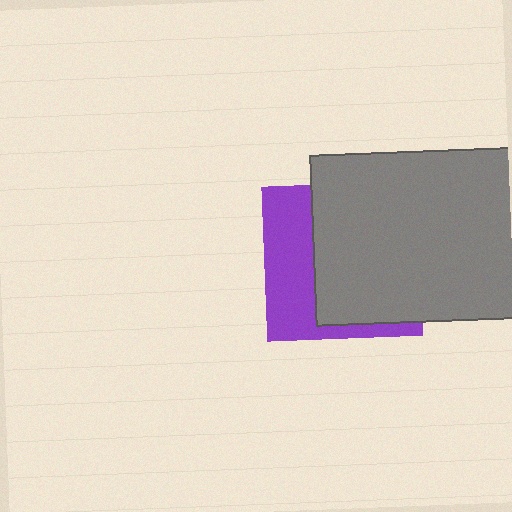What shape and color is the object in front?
The object in front is a gray rectangle.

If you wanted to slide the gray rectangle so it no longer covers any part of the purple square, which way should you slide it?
Slide it right — that is the most direct way to separate the two shapes.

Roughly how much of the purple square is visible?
A small part of it is visible (roughly 37%).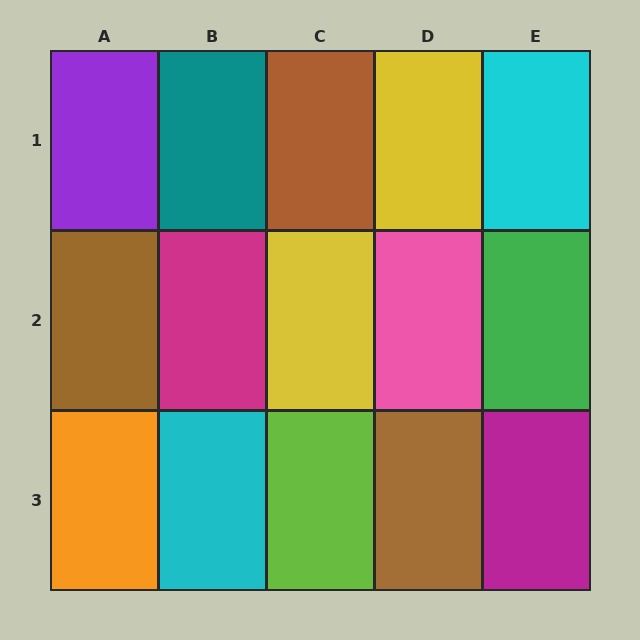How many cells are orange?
1 cell is orange.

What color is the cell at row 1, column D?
Yellow.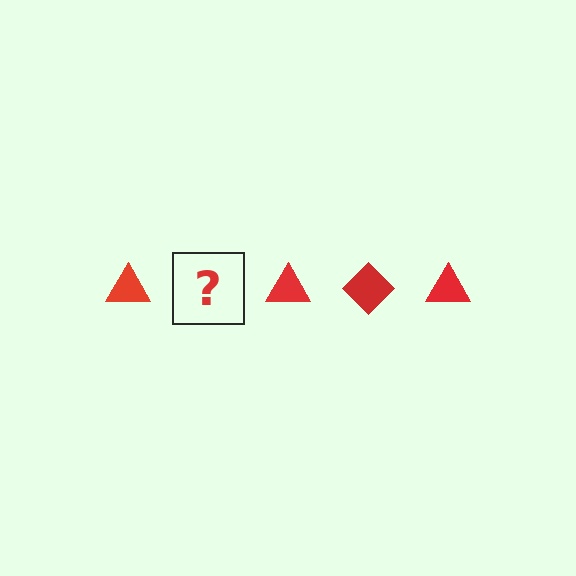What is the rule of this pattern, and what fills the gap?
The rule is that the pattern cycles through triangle, diamond shapes in red. The gap should be filled with a red diamond.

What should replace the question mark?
The question mark should be replaced with a red diamond.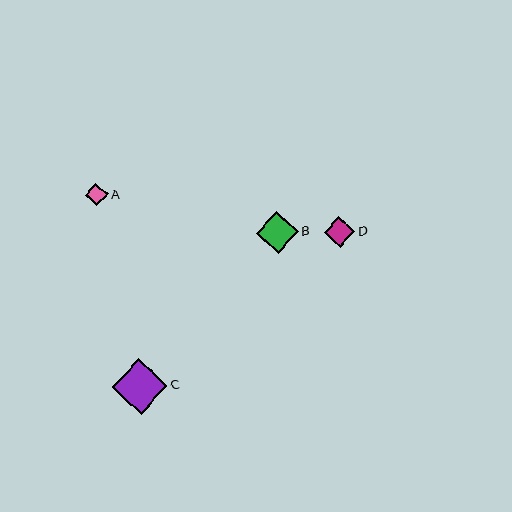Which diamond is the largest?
Diamond C is the largest with a size of approximately 56 pixels.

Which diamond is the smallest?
Diamond A is the smallest with a size of approximately 23 pixels.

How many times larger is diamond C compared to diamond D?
Diamond C is approximately 1.8 times the size of diamond D.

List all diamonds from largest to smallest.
From largest to smallest: C, B, D, A.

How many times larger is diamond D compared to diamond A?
Diamond D is approximately 1.3 times the size of diamond A.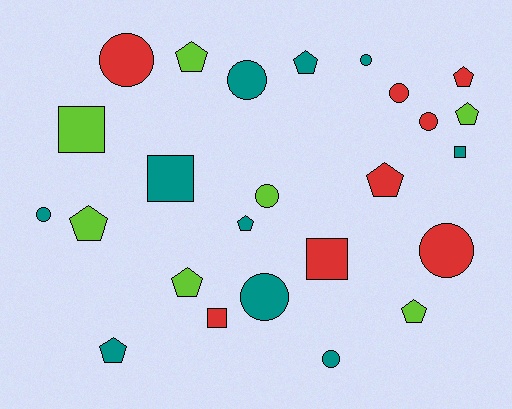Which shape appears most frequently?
Pentagon, with 10 objects.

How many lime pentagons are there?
There are 5 lime pentagons.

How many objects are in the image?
There are 25 objects.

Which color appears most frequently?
Teal, with 10 objects.